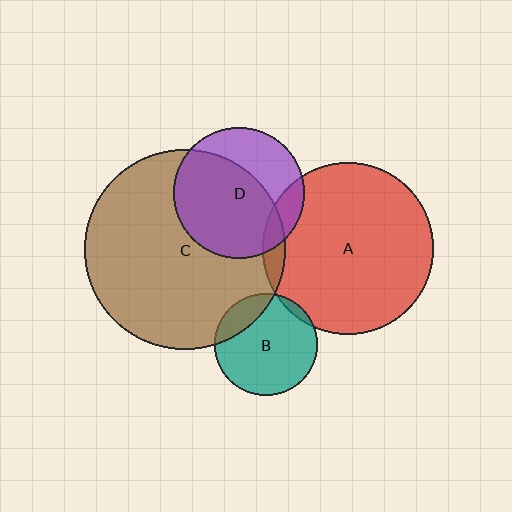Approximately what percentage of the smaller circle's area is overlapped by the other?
Approximately 15%.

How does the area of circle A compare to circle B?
Approximately 2.8 times.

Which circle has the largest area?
Circle C (brown).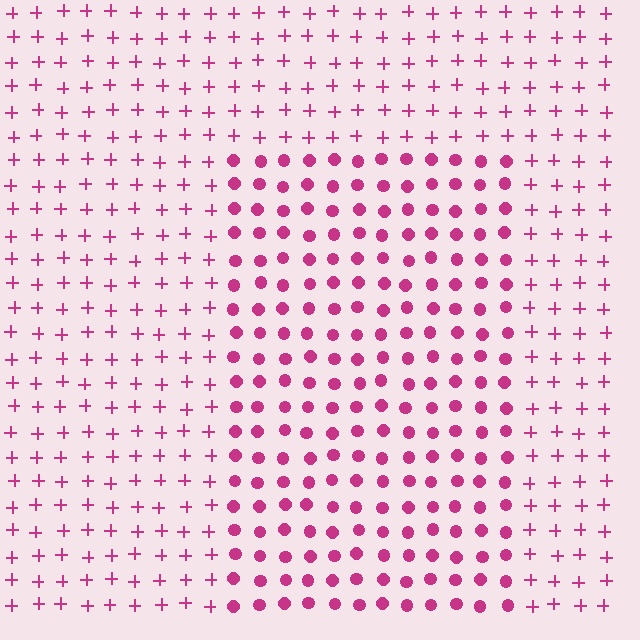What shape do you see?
I see a rectangle.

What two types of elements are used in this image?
The image uses circles inside the rectangle region and plus signs outside it.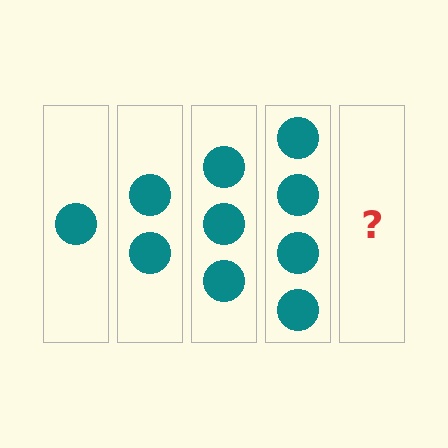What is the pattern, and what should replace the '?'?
The pattern is that each step adds one more circle. The '?' should be 5 circles.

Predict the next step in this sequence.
The next step is 5 circles.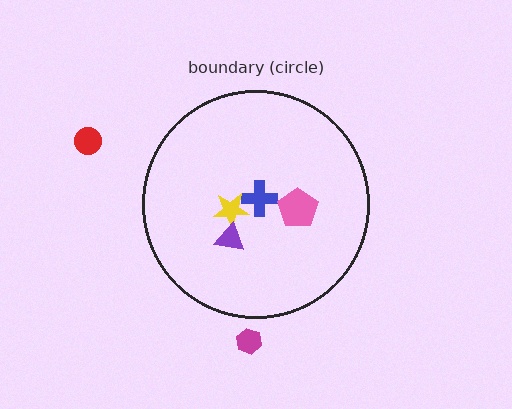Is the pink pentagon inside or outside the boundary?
Inside.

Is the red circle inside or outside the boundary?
Outside.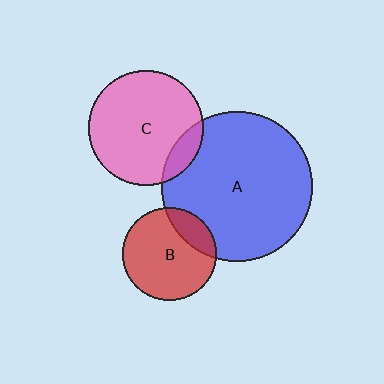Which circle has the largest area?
Circle A (blue).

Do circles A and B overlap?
Yes.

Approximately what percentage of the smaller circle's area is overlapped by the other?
Approximately 20%.